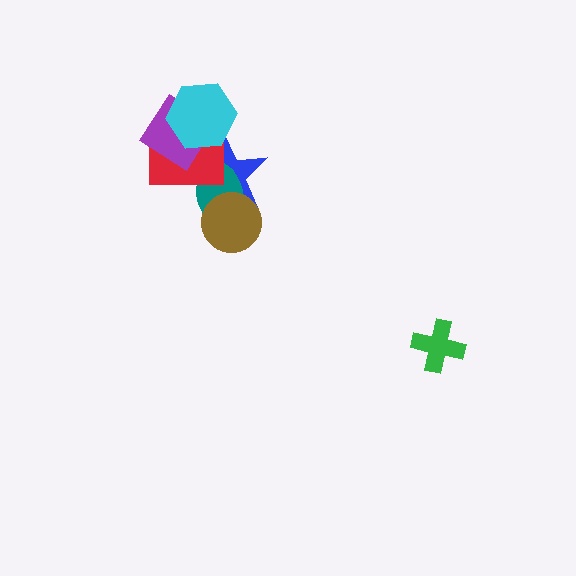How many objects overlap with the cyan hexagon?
3 objects overlap with the cyan hexagon.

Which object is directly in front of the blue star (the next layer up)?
The teal ellipse is directly in front of the blue star.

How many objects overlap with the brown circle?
2 objects overlap with the brown circle.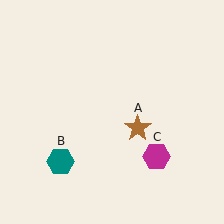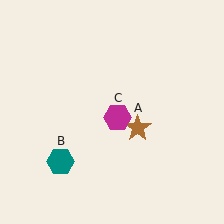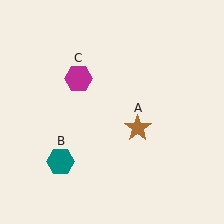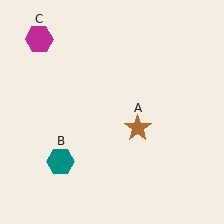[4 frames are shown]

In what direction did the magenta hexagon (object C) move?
The magenta hexagon (object C) moved up and to the left.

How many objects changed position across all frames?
1 object changed position: magenta hexagon (object C).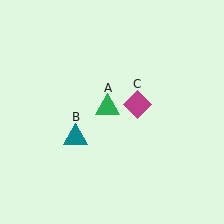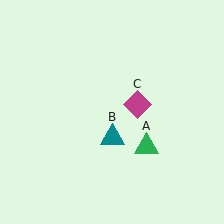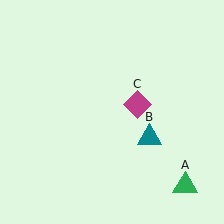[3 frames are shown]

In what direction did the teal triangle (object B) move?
The teal triangle (object B) moved right.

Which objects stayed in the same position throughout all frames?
Magenta diamond (object C) remained stationary.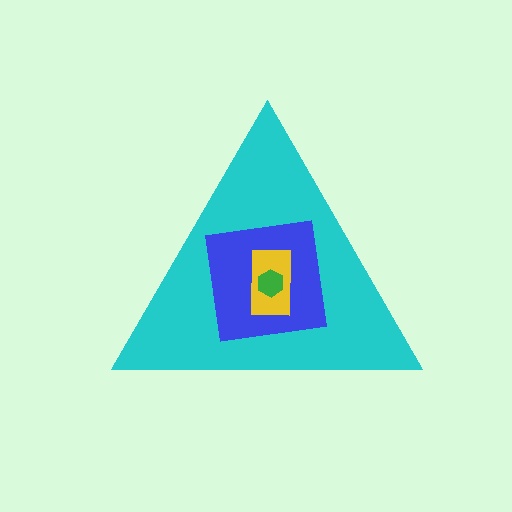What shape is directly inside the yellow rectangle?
The green hexagon.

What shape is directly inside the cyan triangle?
The blue square.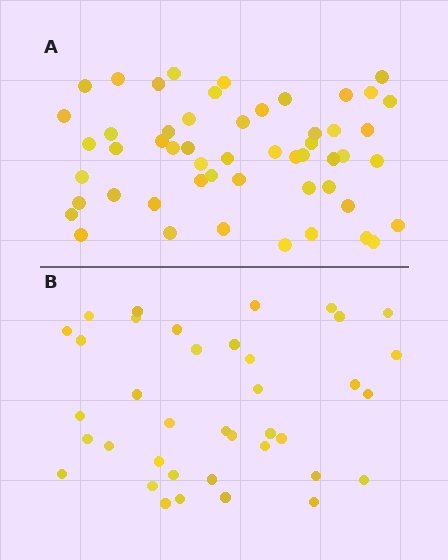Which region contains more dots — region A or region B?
Region A (the top region) has more dots.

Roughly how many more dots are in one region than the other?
Region A has approximately 15 more dots than region B.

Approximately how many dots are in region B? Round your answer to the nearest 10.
About 40 dots. (The exact count is 38, which rounds to 40.)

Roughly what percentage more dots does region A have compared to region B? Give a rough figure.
About 40% more.